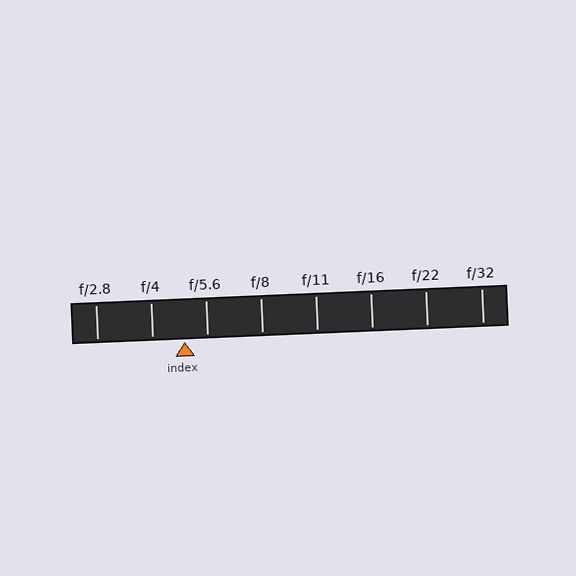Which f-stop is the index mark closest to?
The index mark is closest to f/5.6.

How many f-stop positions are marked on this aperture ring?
There are 8 f-stop positions marked.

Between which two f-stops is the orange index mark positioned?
The index mark is between f/4 and f/5.6.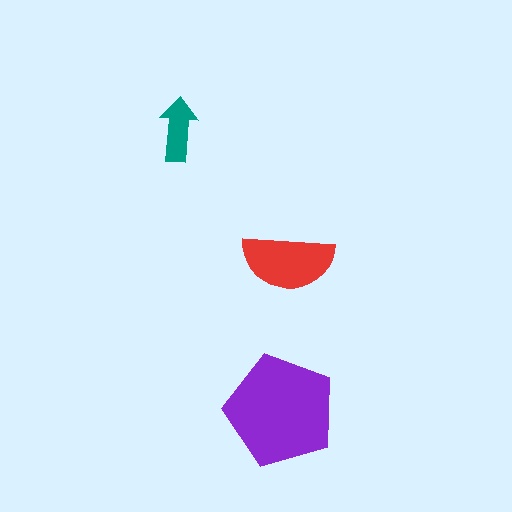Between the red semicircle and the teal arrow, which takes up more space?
The red semicircle.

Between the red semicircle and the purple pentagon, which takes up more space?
The purple pentagon.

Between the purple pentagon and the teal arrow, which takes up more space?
The purple pentagon.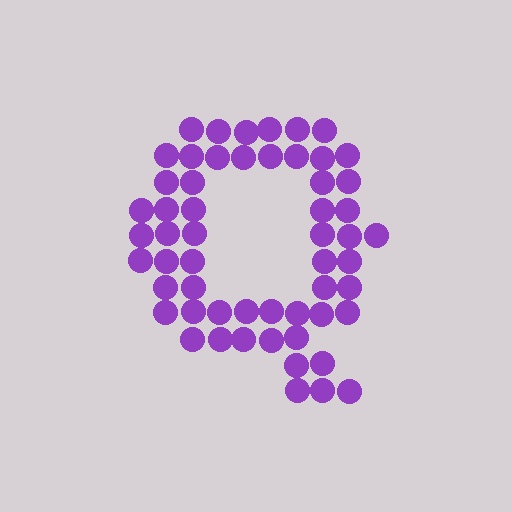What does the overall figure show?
The overall figure shows the letter Q.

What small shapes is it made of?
It is made of small circles.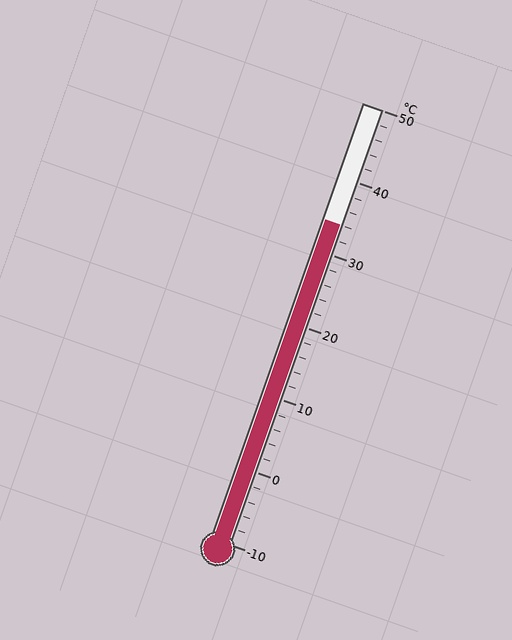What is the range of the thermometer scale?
The thermometer scale ranges from -10°C to 50°C.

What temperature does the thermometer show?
The thermometer shows approximately 34°C.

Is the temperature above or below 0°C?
The temperature is above 0°C.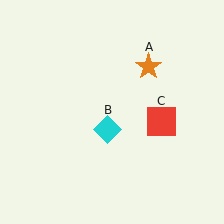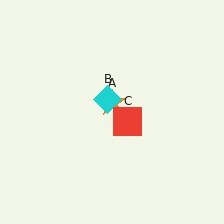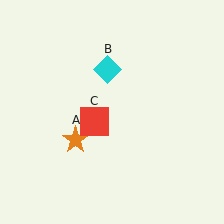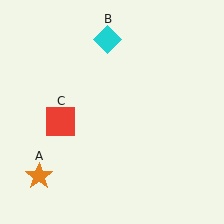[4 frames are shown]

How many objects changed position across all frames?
3 objects changed position: orange star (object A), cyan diamond (object B), red square (object C).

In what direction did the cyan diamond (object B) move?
The cyan diamond (object B) moved up.